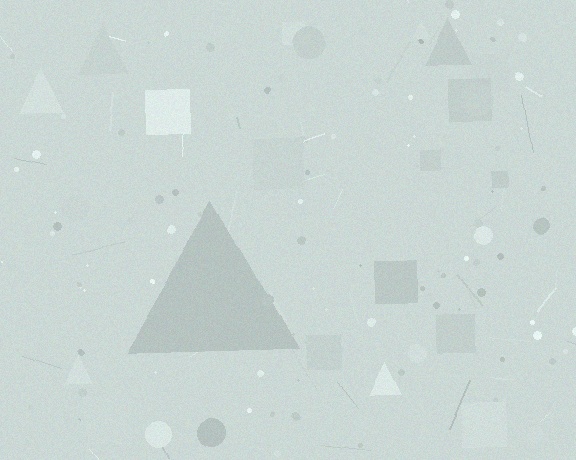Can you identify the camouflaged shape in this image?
The camouflaged shape is a triangle.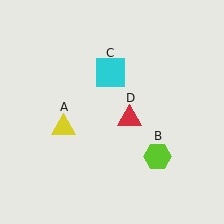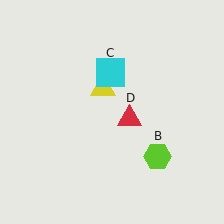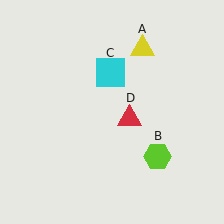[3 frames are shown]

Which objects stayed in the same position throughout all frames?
Lime hexagon (object B) and cyan square (object C) and red triangle (object D) remained stationary.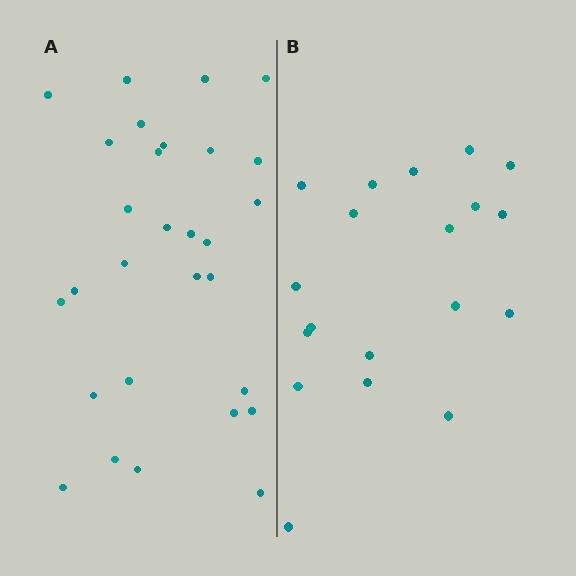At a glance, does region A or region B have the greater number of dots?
Region A (the left region) has more dots.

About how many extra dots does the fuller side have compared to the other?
Region A has roughly 10 or so more dots than region B.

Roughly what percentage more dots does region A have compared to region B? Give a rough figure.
About 55% more.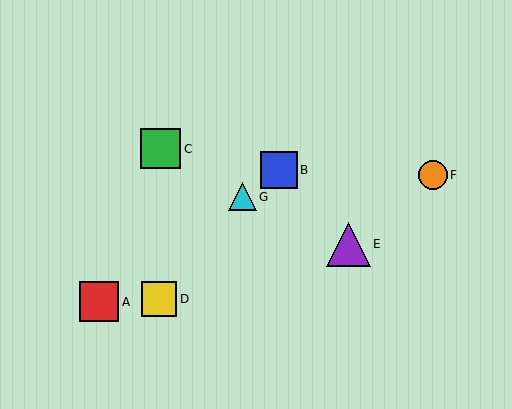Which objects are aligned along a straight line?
Objects A, B, G are aligned along a straight line.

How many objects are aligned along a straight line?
3 objects (A, B, G) are aligned along a straight line.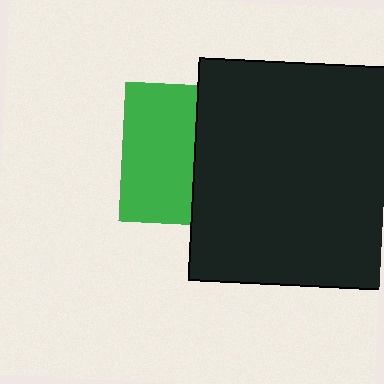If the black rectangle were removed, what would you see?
You would see the complete green square.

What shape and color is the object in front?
The object in front is a black rectangle.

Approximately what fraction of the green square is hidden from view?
Roughly 49% of the green square is hidden behind the black rectangle.